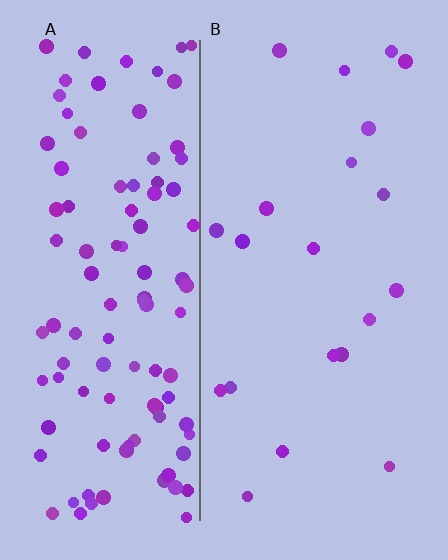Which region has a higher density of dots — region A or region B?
A (the left).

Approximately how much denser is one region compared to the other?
Approximately 5.1× — region A over region B.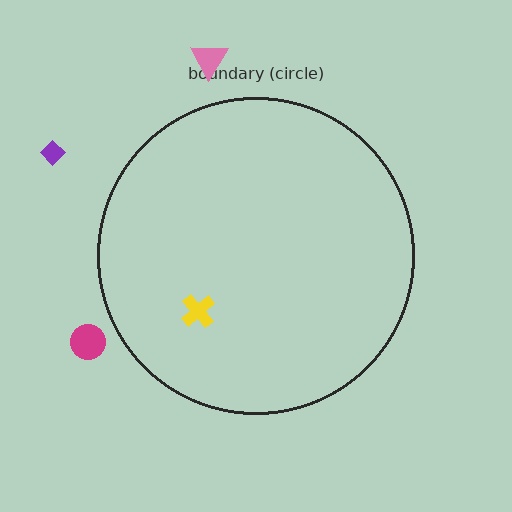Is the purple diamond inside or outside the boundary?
Outside.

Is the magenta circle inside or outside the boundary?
Outside.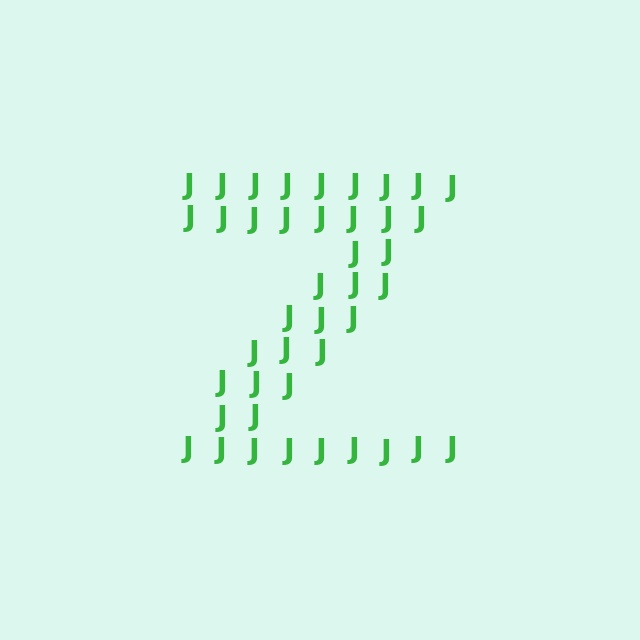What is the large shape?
The large shape is the letter Z.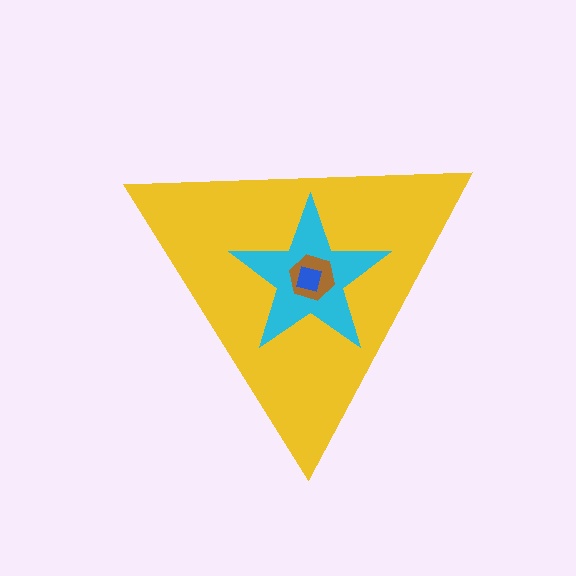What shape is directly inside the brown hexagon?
The blue square.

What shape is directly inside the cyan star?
The brown hexagon.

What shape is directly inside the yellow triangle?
The cyan star.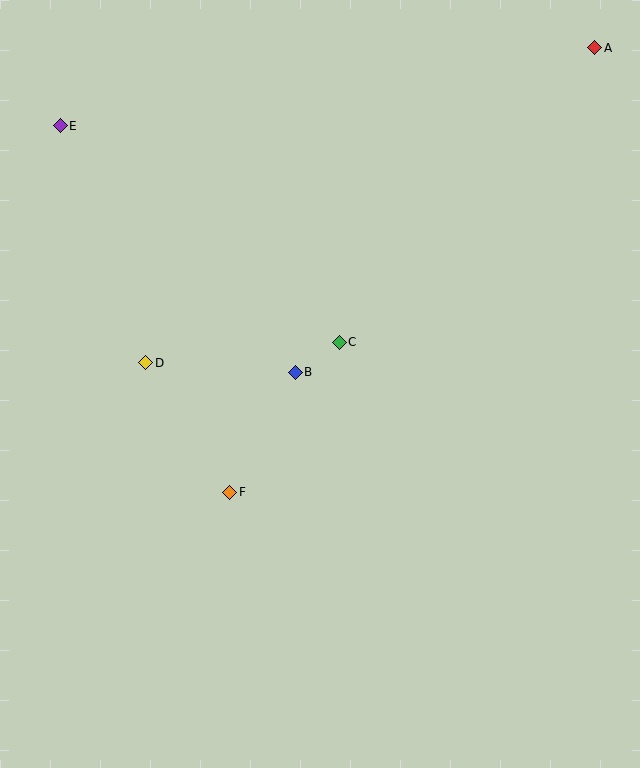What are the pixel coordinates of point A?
Point A is at (595, 48).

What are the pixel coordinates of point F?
Point F is at (230, 492).